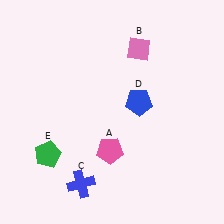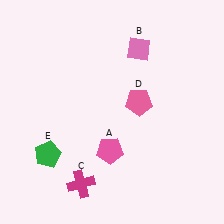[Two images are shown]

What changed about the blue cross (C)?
In Image 1, C is blue. In Image 2, it changed to magenta.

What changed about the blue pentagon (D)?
In Image 1, D is blue. In Image 2, it changed to pink.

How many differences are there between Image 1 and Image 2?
There are 2 differences between the two images.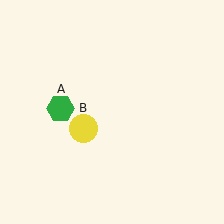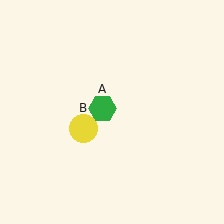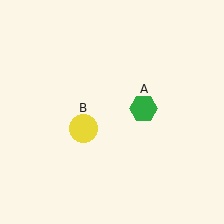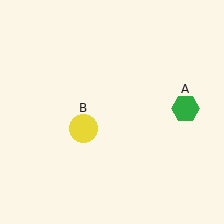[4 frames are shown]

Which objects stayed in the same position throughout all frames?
Yellow circle (object B) remained stationary.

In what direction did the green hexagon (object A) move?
The green hexagon (object A) moved right.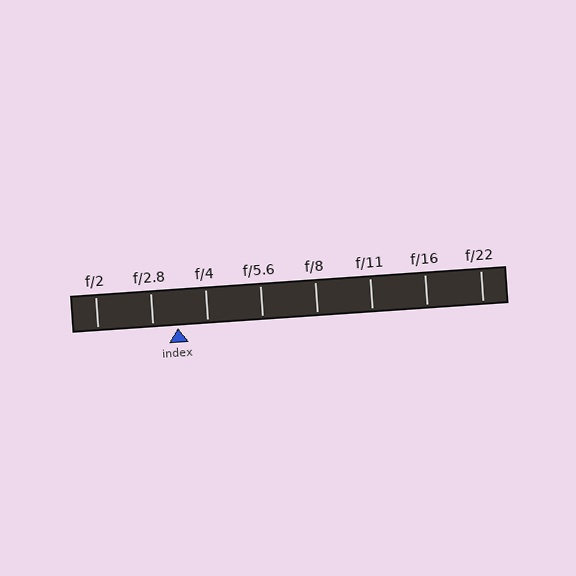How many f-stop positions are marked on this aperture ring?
There are 8 f-stop positions marked.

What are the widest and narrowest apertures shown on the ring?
The widest aperture shown is f/2 and the narrowest is f/22.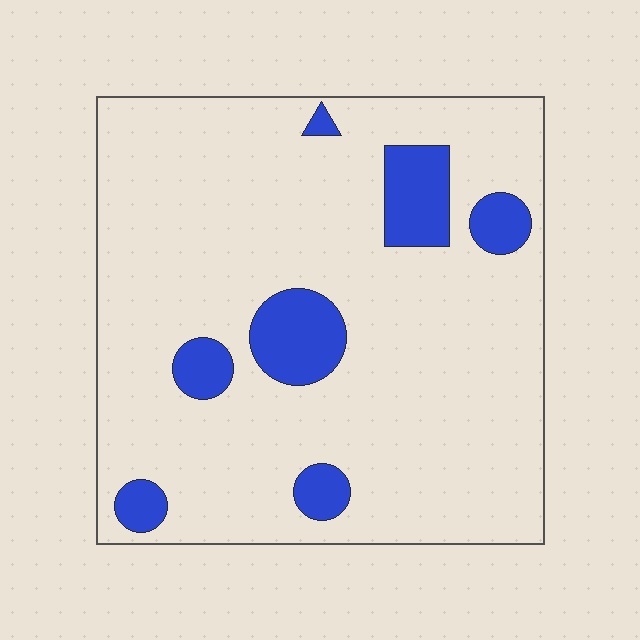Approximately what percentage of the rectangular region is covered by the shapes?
Approximately 15%.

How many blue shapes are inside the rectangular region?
7.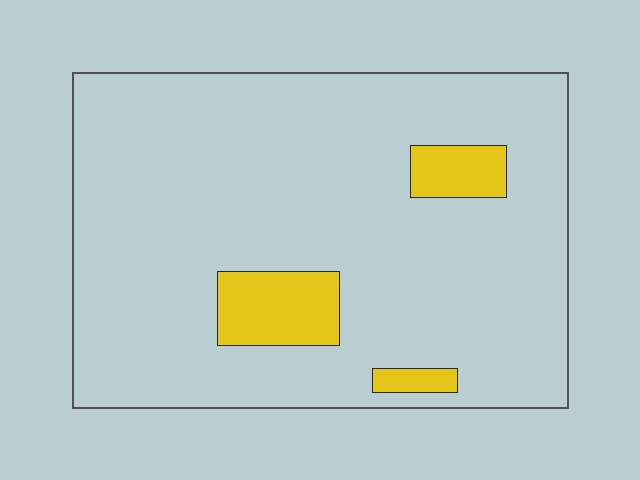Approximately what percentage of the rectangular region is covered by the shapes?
Approximately 10%.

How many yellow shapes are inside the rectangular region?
3.